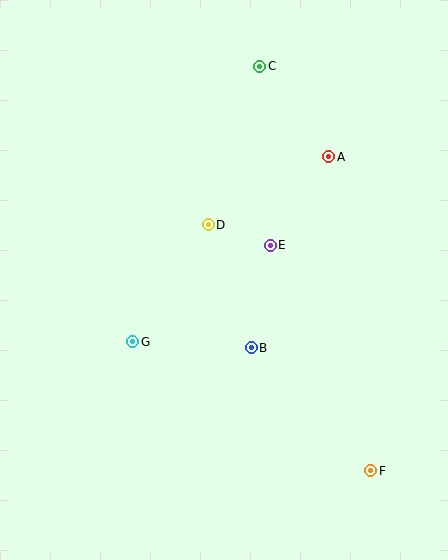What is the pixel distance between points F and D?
The distance between F and D is 295 pixels.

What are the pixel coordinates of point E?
Point E is at (270, 245).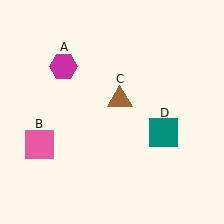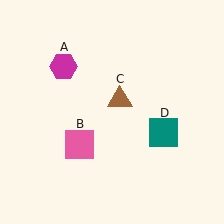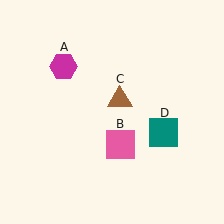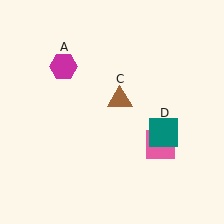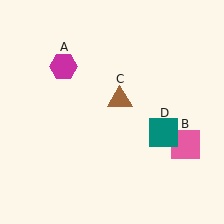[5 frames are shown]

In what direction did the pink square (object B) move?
The pink square (object B) moved right.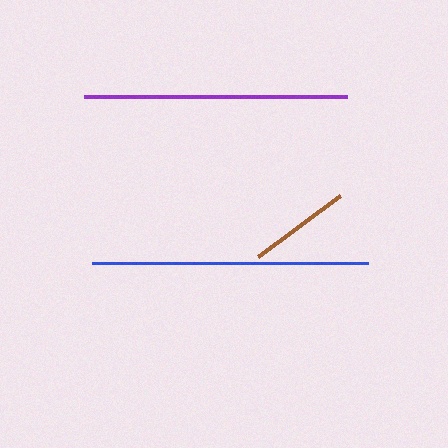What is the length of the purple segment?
The purple segment is approximately 263 pixels long.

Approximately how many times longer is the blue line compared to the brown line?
The blue line is approximately 2.7 times the length of the brown line.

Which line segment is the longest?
The blue line is the longest at approximately 276 pixels.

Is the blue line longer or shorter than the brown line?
The blue line is longer than the brown line.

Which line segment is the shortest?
The brown line is the shortest at approximately 102 pixels.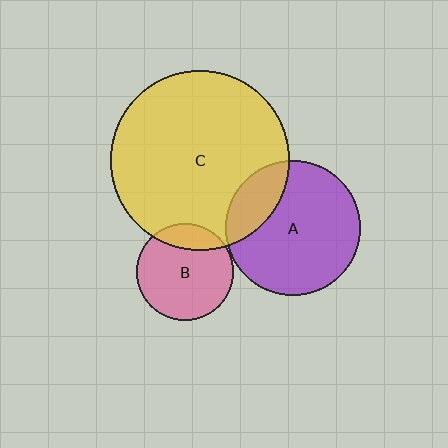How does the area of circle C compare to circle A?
Approximately 1.8 times.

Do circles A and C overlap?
Yes.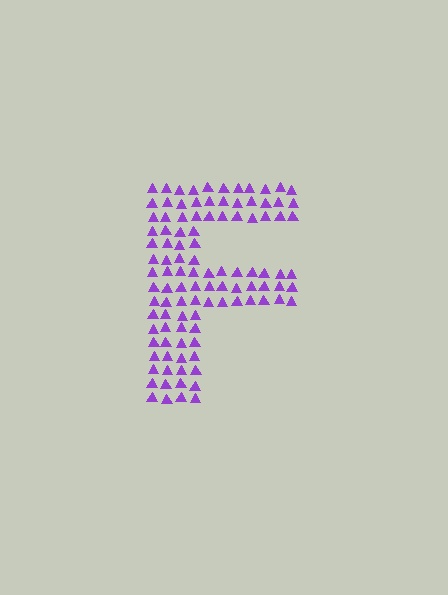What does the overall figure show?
The overall figure shows the letter F.